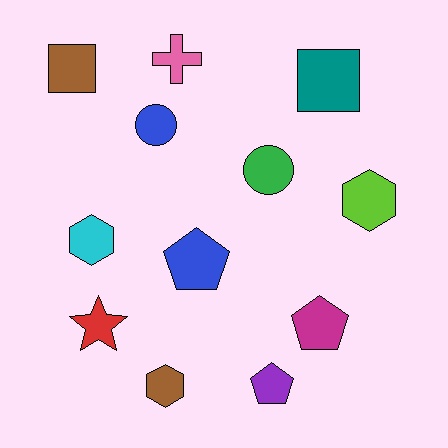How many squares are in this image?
There are 2 squares.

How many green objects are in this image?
There is 1 green object.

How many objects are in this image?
There are 12 objects.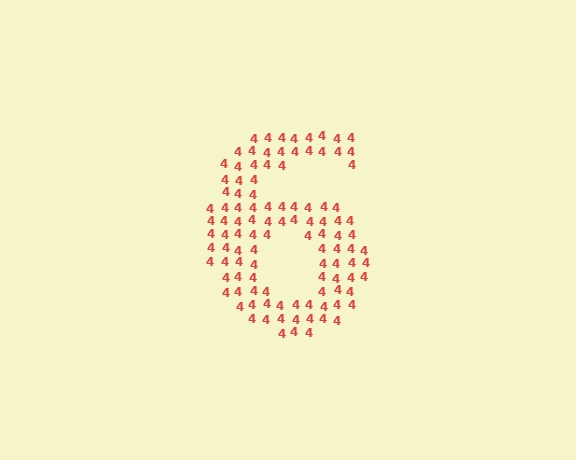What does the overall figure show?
The overall figure shows the digit 6.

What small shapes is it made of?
It is made of small digit 4's.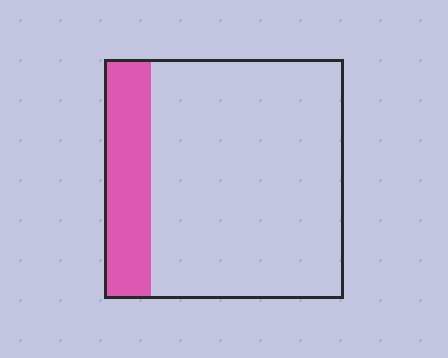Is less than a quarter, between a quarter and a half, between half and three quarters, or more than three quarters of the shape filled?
Less than a quarter.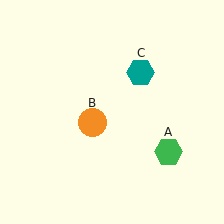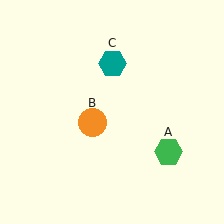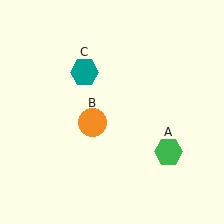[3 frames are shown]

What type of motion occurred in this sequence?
The teal hexagon (object C) rotated counterclockwise around the center of the scene.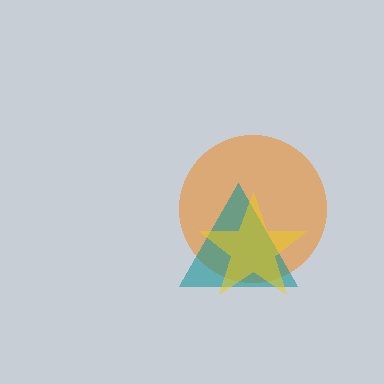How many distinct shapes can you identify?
There are 3 distinct shapes: an orange circle, a teal triangle, a yellow star.